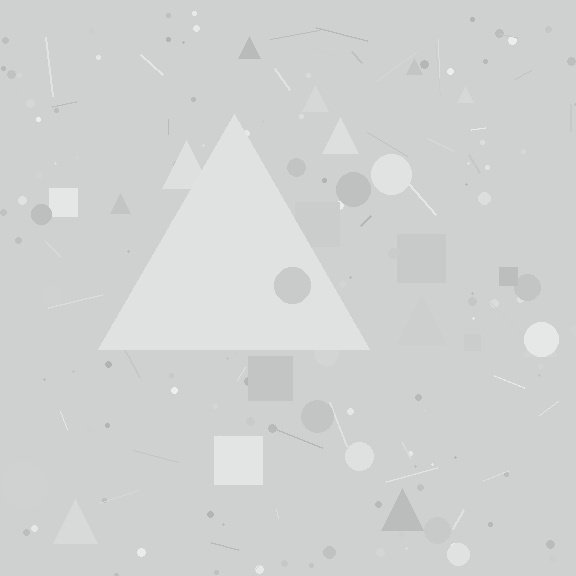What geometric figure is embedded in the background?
A triangle is embedded in the background.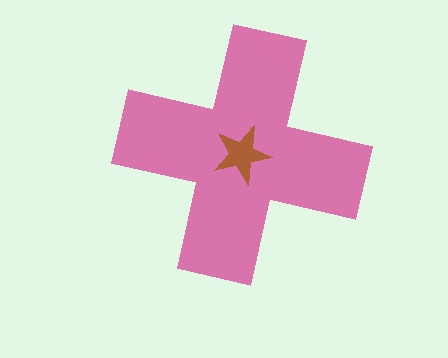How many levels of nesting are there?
2.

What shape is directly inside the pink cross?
The brown star.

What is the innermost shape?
The brown star.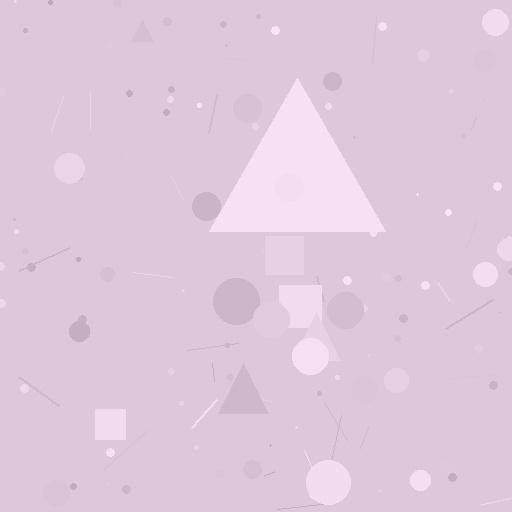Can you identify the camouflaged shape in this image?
The camouflaged shape is a triangle.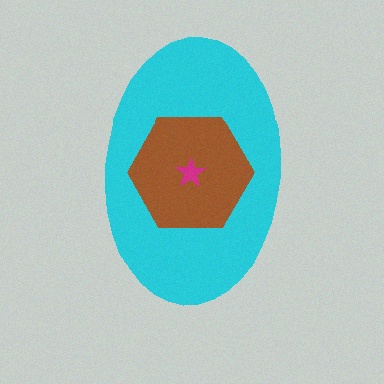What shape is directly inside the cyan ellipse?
The brown hexagon.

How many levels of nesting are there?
3.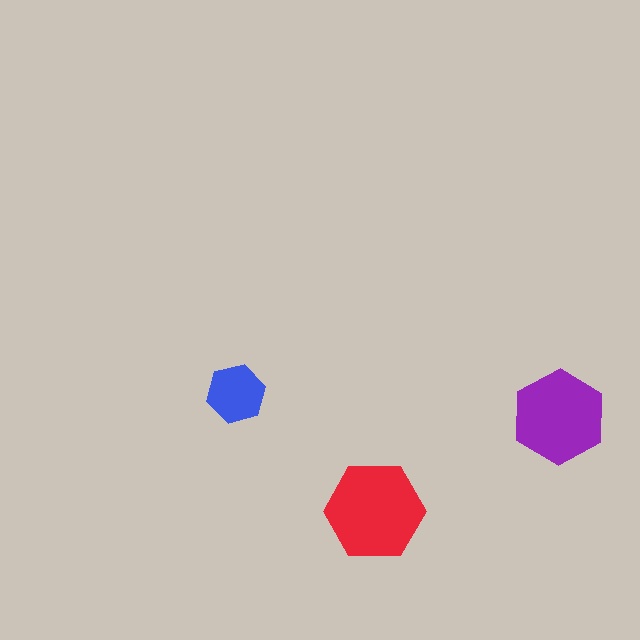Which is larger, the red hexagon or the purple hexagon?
The red one.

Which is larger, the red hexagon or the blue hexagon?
The red one.